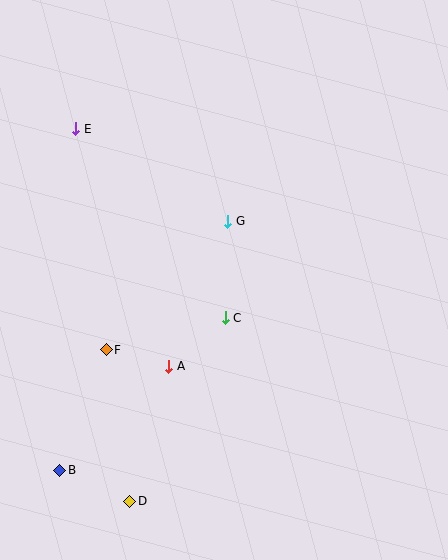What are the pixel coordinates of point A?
Point A is at (169, 366).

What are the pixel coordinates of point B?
Point B is at (60, 470).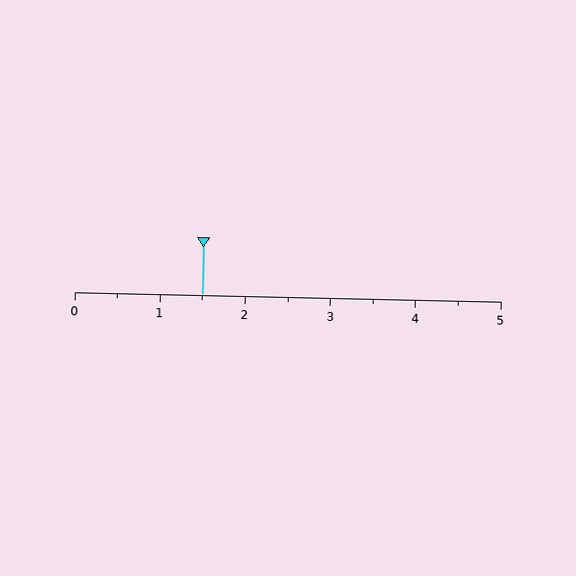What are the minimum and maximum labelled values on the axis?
The axis runs from 0 to 5.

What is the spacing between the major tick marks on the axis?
The major ticks are spaced 1 apart.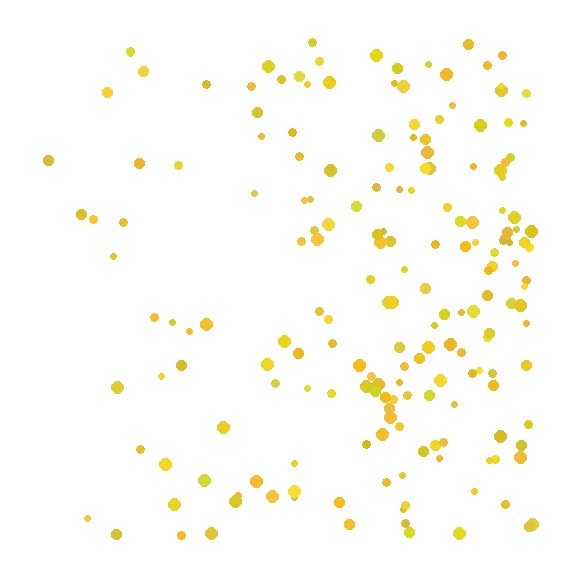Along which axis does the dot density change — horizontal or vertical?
Horizontal.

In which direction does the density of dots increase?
From left to right, with the right side densest.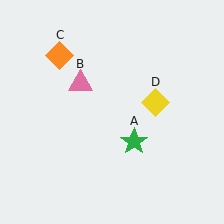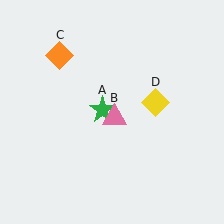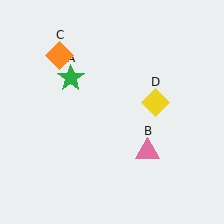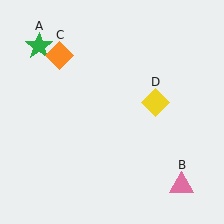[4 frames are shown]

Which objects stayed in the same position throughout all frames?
Orange diamond (object C) and yellow diamond (object D) remained stationary.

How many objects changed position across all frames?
2 objects changed position: green star (object A), pink triangle (object B).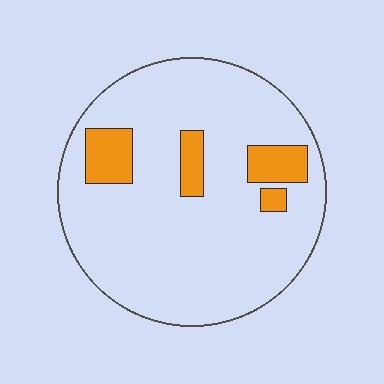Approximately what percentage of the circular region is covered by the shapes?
Approximately 15%.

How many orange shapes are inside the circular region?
4.